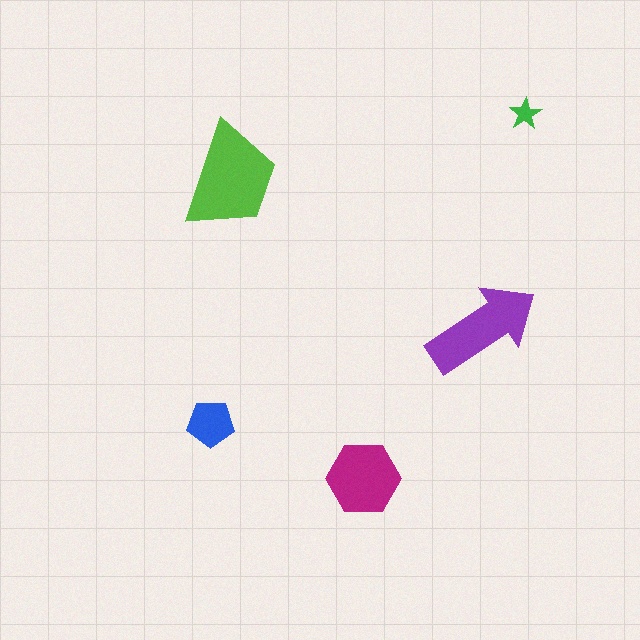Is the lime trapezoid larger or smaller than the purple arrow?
Larger.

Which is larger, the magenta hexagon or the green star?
The magenta hexagon.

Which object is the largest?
The lime trapezoid.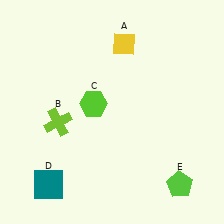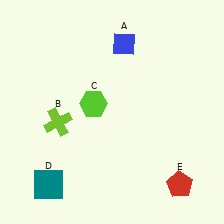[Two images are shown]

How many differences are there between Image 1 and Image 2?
There are 2 differences between the two images.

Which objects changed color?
A changed from yellow to blue. E changed from lime to red.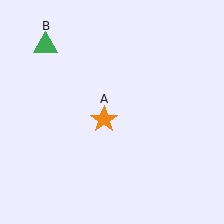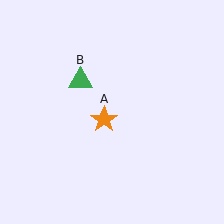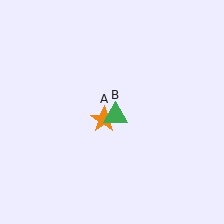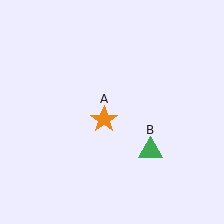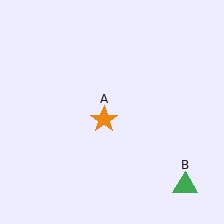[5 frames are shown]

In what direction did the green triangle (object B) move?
The green triangle (object B) moved down and to the right.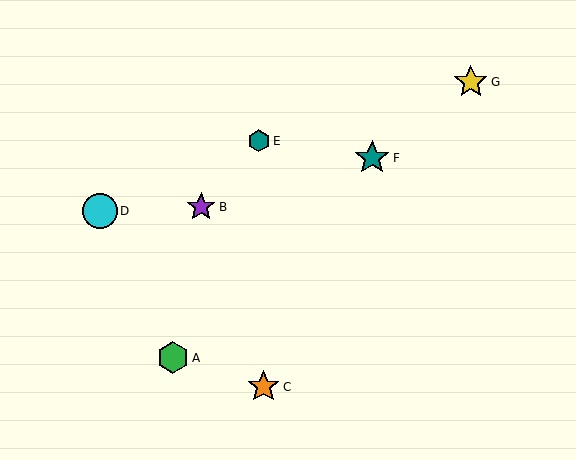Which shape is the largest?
The teal star (labeled F) is the largest.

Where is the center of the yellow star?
The center of the yellow star is at (471, 82).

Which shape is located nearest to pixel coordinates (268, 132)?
The teal hexagon (labeled E) at (259, 141) is nearest to that location.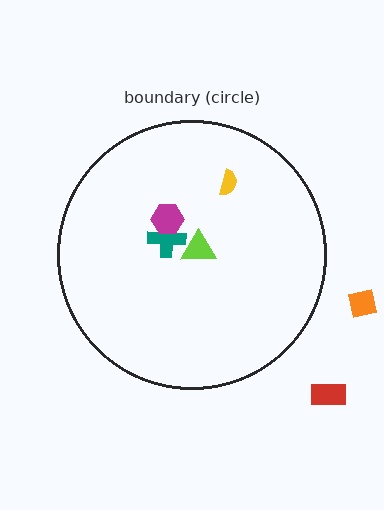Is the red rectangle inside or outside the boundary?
Outside.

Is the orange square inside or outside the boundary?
Outside.